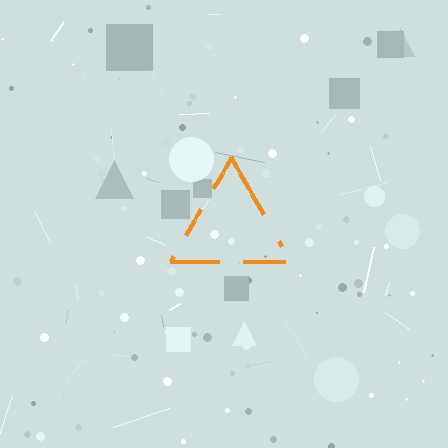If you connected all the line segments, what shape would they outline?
They would outline a triangle.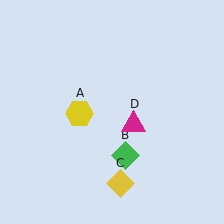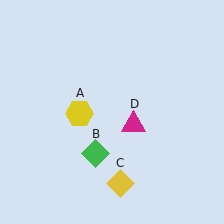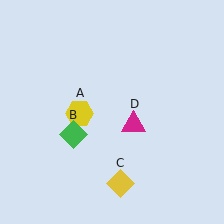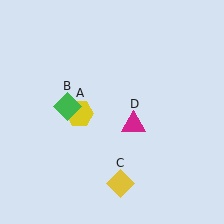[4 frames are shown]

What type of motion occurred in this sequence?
The green diamond (object B) rotated clockwise around the center of the scene.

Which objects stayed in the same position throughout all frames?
Yellow hexagon (object A) and yellow diamond (object C) and magenta triangle (object D) remained stationary.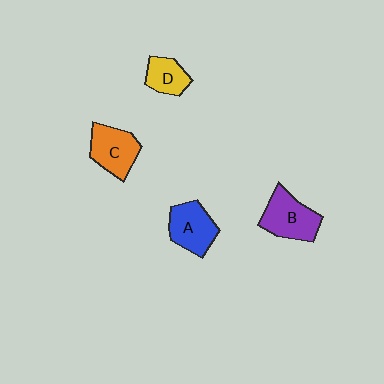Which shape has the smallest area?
Shape D (yellow).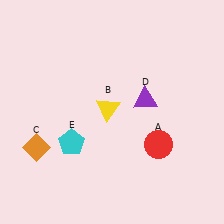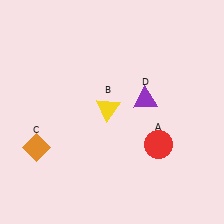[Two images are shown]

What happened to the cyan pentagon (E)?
The cyan pentagon (E) was removed in Image 2. It was in the bottom-left area of Image 1.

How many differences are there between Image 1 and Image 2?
There is 1 difference between the two images.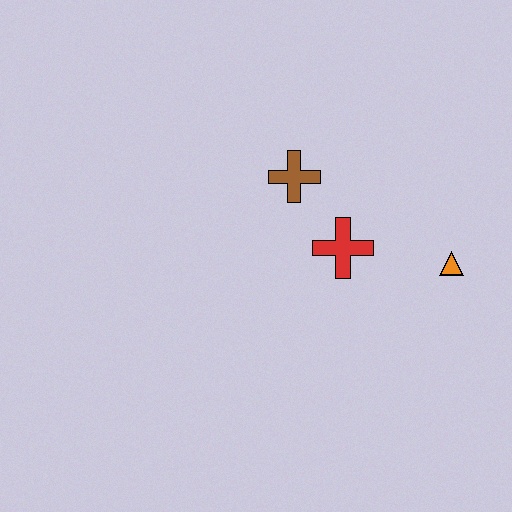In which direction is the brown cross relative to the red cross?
The brown cross is above the red cross.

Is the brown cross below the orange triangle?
No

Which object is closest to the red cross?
The brown cross is closest to the red cross.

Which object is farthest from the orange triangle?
The brown cross is farthest from the orange triangle.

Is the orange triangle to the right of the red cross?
Yes